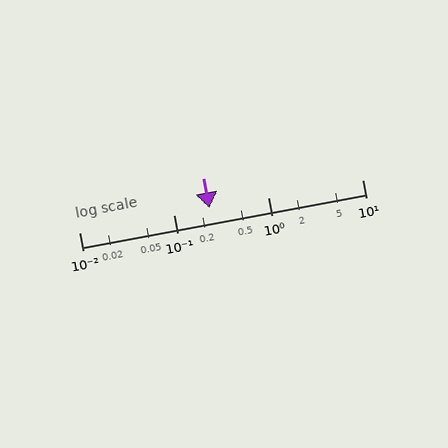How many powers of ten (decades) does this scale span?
The scale spans 3 decades, from 0.01 to 10.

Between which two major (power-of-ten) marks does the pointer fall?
The pointer is between 0.1 and 1.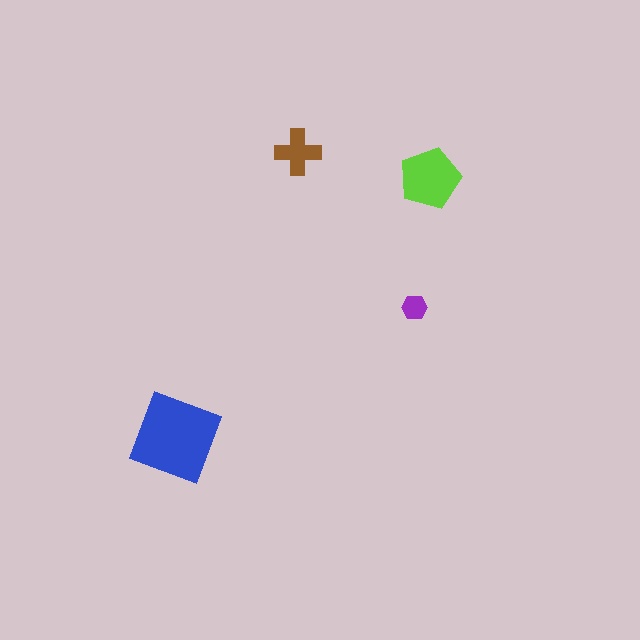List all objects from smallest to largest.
The purple hexagon, the brown cross, the lime pentagon, the blue diamond.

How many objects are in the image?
There are 4 objects in the image.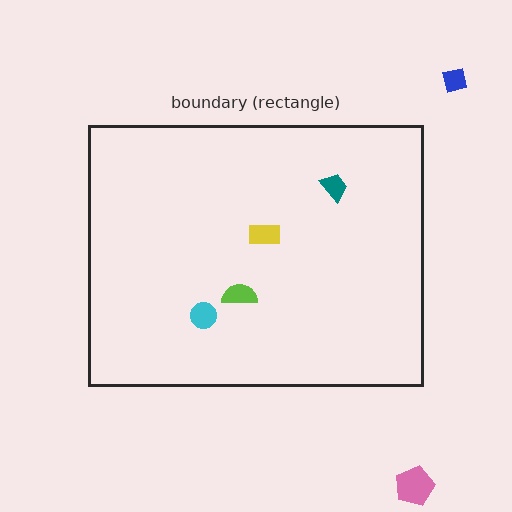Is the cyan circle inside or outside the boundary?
Inside.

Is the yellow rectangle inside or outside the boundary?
Inside.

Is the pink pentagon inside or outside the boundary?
Outside.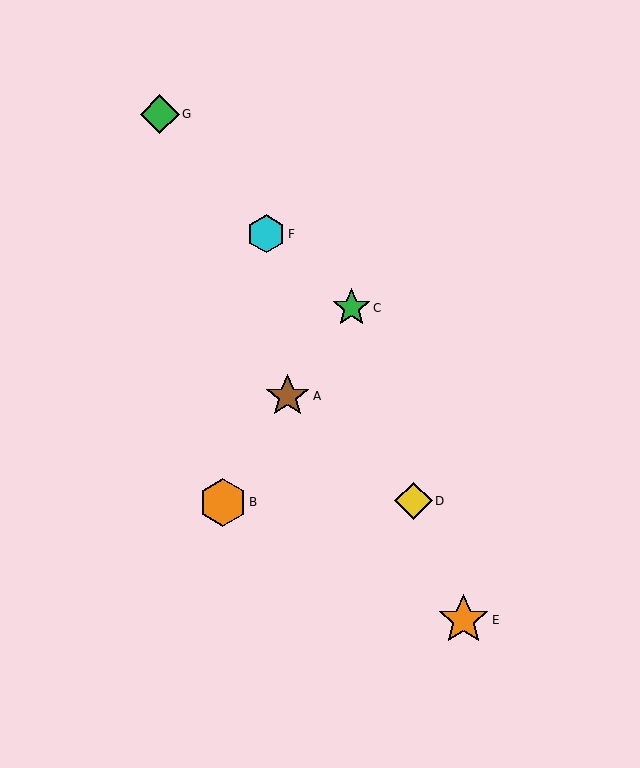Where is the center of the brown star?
The center of the brown star is at (288, 396).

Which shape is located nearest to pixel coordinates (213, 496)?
The orange hexagon (labeled B) at (223, 502) is nearest to that location.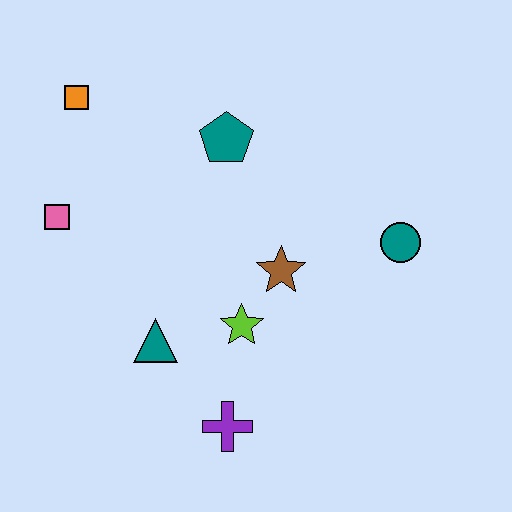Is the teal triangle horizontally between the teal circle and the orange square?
Yes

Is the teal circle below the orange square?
Yes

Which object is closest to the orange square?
The pink square is closest to the orange square.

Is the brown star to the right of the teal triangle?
Yes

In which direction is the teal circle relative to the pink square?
The teal circle is to the right of the pink square.